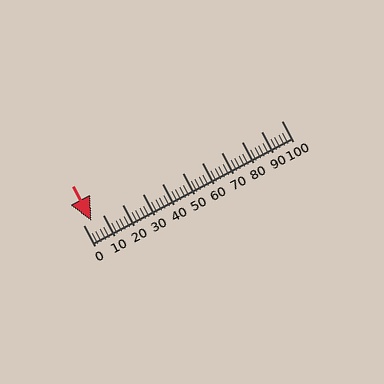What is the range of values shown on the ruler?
The ruler shows values from 0 to 100.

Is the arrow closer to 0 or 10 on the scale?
The arrow is closer to 0.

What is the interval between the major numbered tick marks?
The major tick marks are spaced 10 units apart.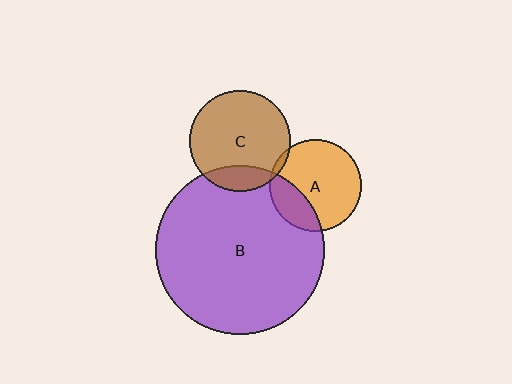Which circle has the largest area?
Circle B (purple).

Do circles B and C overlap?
Yes.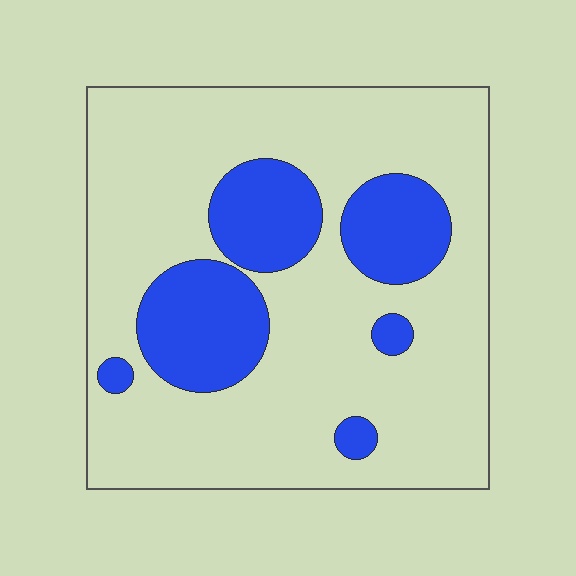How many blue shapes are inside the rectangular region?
6.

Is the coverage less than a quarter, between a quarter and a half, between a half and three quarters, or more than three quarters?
Less than a quarter.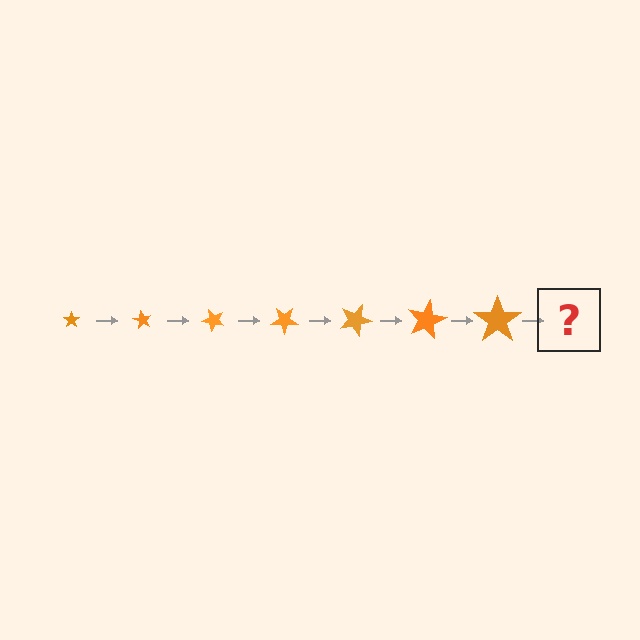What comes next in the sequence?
The next element should be a star, larger than the previous one and rotated 420 degrees from the start.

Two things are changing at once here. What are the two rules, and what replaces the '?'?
The two rules are that the star grows larger each step and it rotates 60 degrees each step. The '?' should be a star, larger than the previous one and rotated 420 degrees from the start.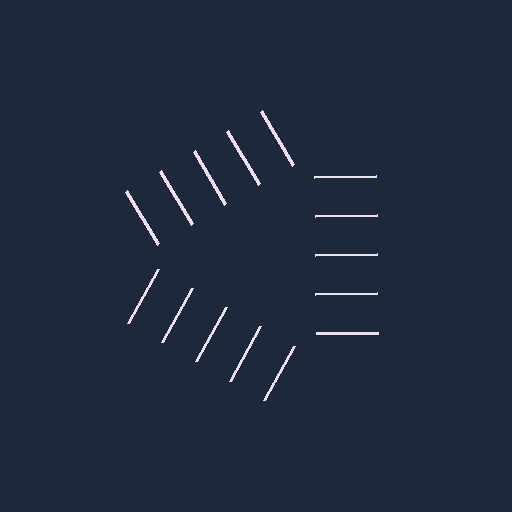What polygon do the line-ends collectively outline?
An illusory triangle — the line segments terminate on its edges but no continuous stroke is drawn.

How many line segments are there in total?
15 — 5 along each of the 3 edges.